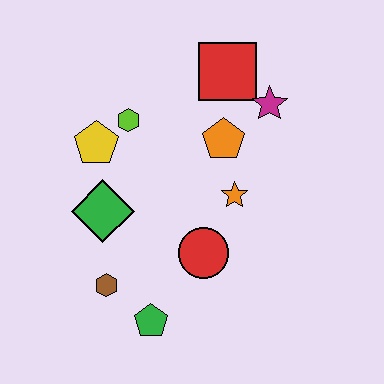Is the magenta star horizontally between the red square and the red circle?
No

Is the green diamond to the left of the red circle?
Yes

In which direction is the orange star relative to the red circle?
The orange star is above the red circle.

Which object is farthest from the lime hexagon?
The green pentagon is farthest from the lime hexagon.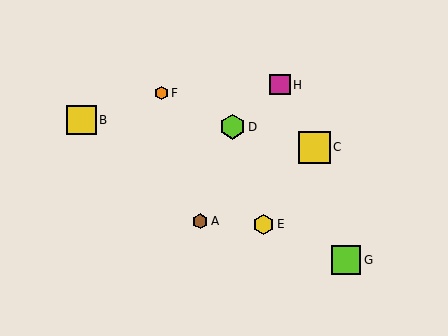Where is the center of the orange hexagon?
The center of the orange hexagon is at (161, 93).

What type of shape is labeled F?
Shape F is an orange hexagon.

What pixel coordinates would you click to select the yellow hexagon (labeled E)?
Click at (264, 224) to select the yellow hexagon E.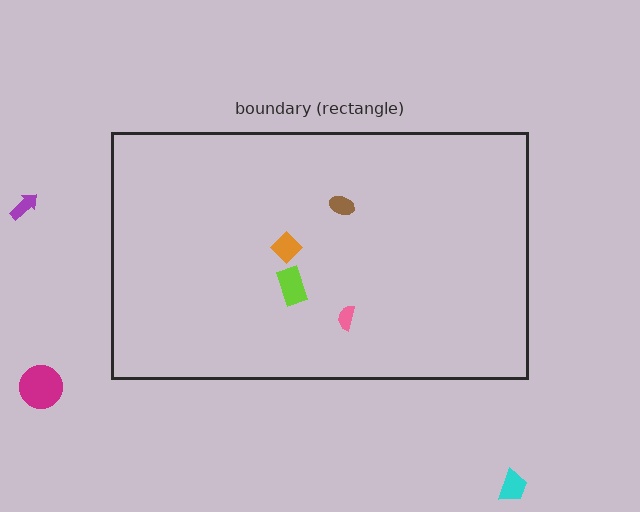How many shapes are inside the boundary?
4 inside, 3 outside.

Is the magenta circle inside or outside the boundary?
Outside.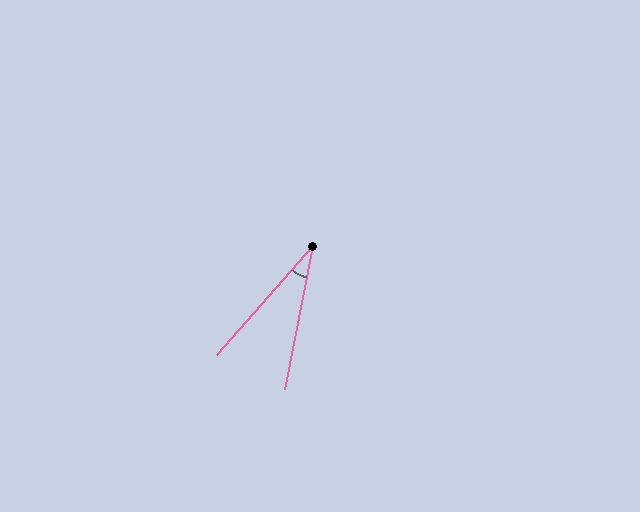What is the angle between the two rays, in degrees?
Approximately 31 degrees.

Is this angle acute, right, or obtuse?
It is acute.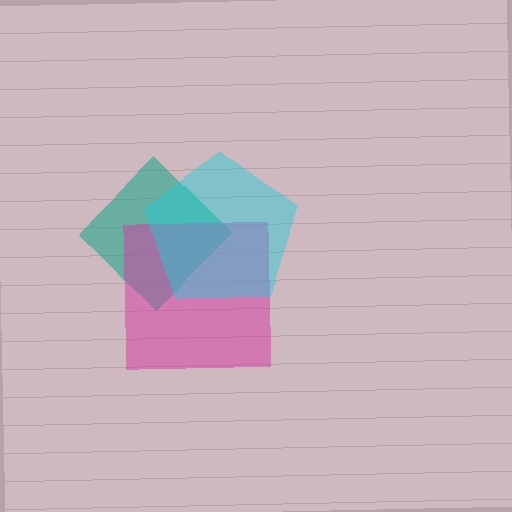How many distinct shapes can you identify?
There are 3 distinct shapes: a teal diamond, a magenta square, a cyan pentagon.